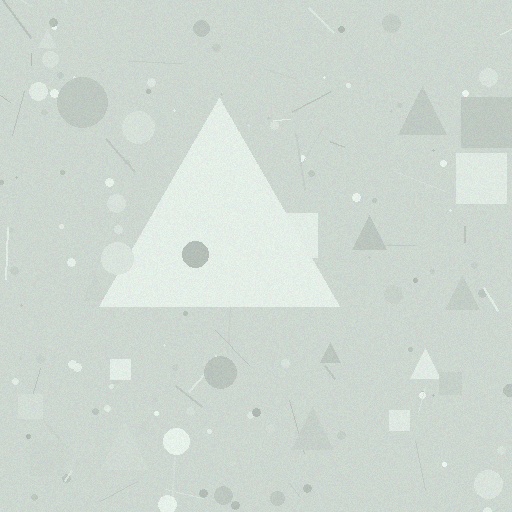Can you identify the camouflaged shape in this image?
The camouflaged shape is a triangle.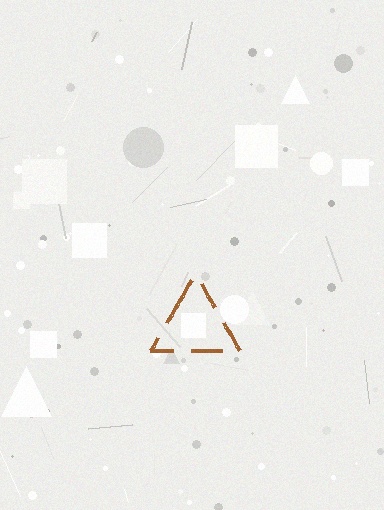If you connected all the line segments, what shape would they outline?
They would outline a triangle.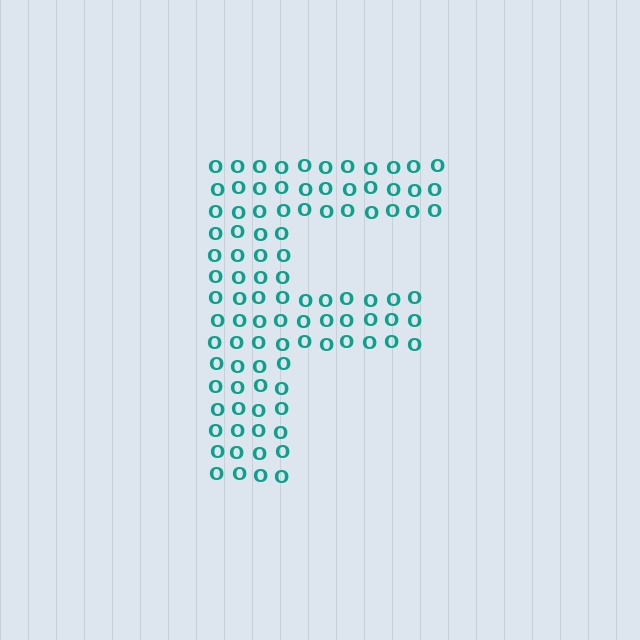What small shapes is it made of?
It is made of small letter O's.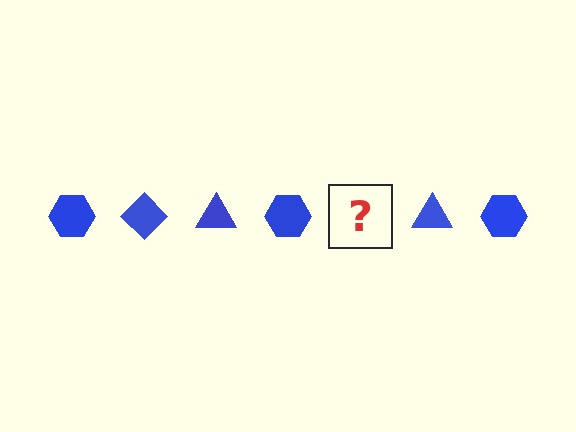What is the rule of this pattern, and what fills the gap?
The rule is that the pattern cycles through hexagon, diamond, triangle shapes in blue. The gap should be filled with a blue diamond.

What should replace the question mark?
The question mark should be replaced with a blue diamond.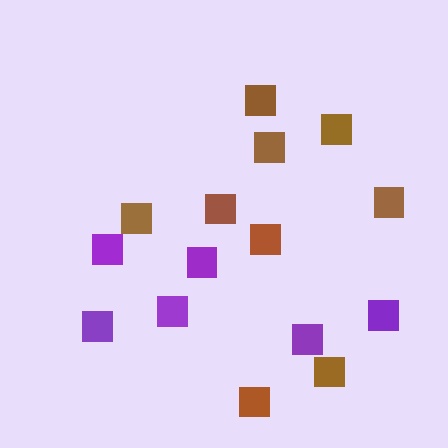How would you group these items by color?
There are 2 groups: one group of brown squares (9) and one group of purple squares (6).